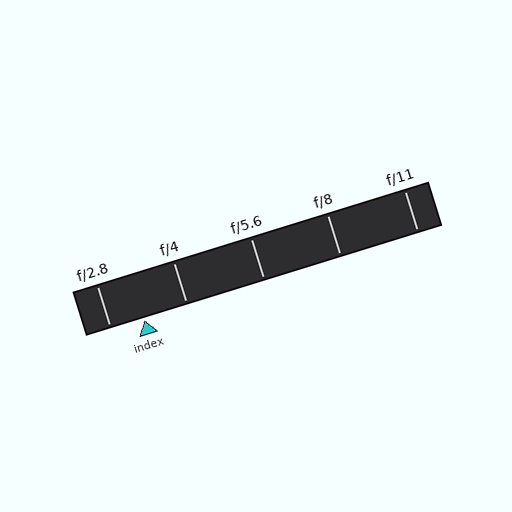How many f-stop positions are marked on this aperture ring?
There are 5 f-stop positions marked.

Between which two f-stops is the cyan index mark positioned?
The index mark is between f/2.8 and f/4.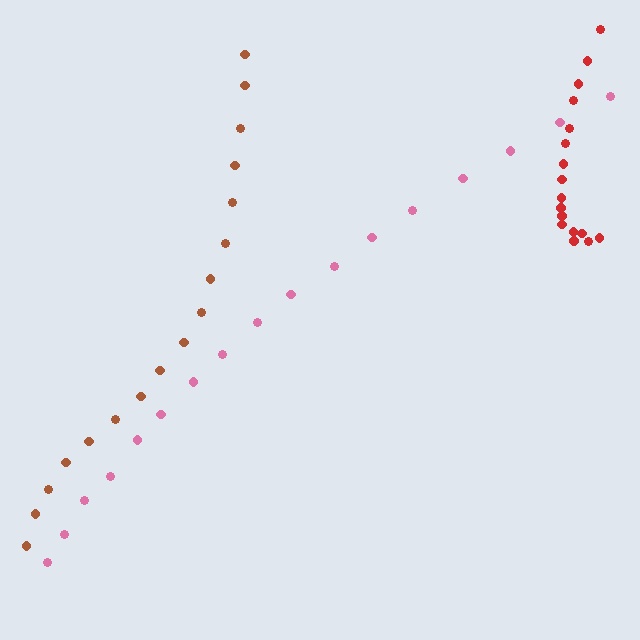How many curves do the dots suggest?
There are 3 distinct paths.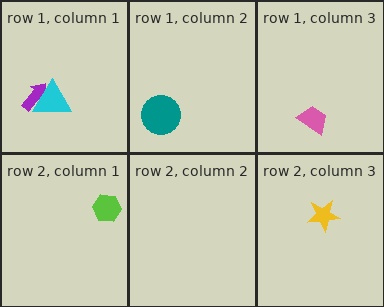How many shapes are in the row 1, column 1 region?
2.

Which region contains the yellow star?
The row 2, column 3 region.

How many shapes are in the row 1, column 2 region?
1.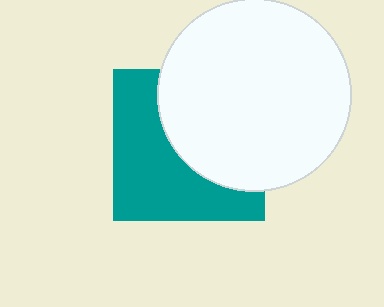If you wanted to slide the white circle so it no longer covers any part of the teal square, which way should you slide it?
Slide it toward the upper-right — that is the most direct way to separate the two shapes.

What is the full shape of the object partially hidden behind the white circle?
The partially hidden object is a teal square.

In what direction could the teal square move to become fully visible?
The teal square could move toward the lower-left. That would shift it out from behind the white circle entirely.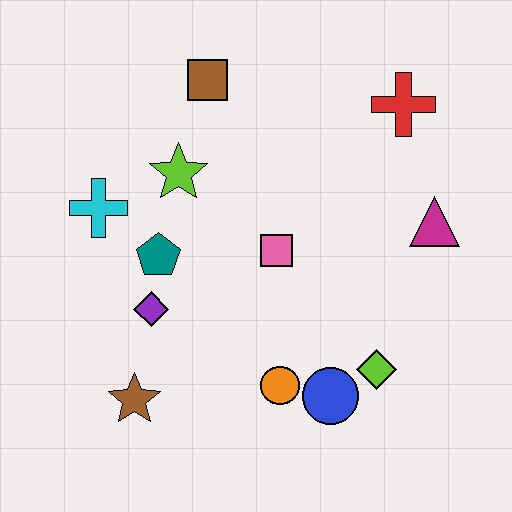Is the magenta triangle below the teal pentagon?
No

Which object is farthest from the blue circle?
The brown square is farthest from the blue circle.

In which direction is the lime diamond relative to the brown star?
The lime diamond is to the right of the brown star.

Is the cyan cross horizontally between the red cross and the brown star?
No